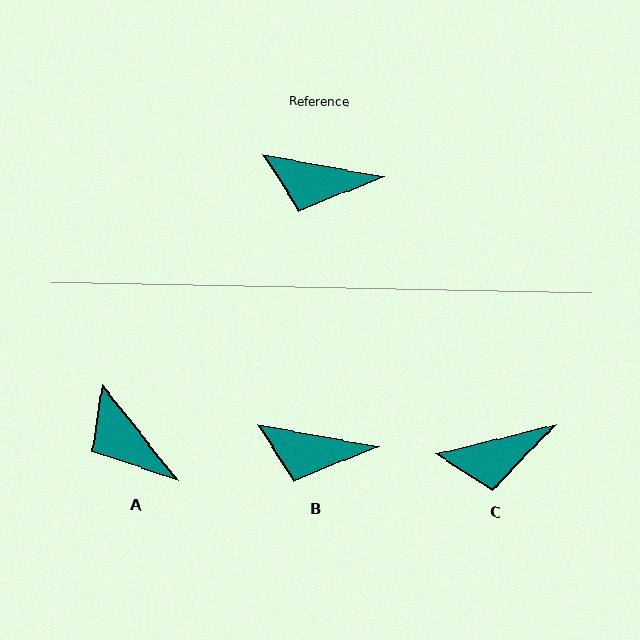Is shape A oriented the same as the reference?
No, it is off by about 41 degrees.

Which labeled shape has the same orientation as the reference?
B.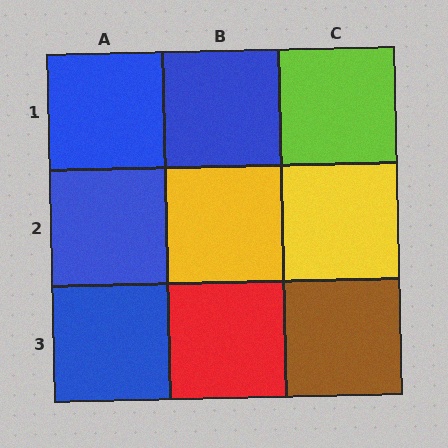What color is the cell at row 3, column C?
Brown.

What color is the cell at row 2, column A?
Blue.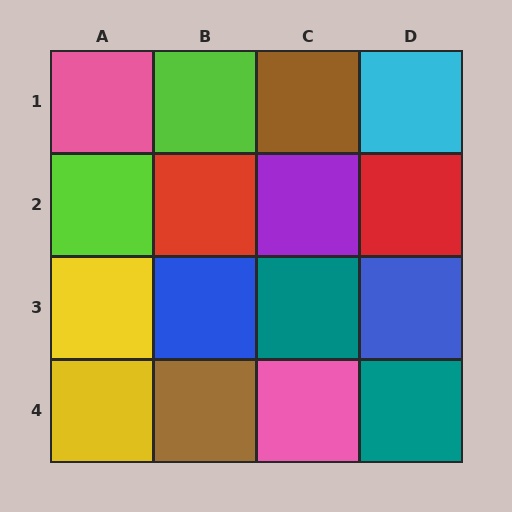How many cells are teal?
2 cells are teal.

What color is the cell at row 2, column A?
Lime.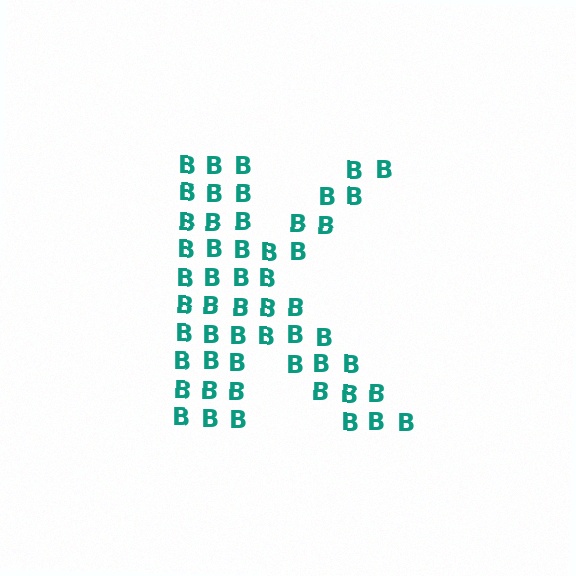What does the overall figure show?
The overall figure shows the letter K.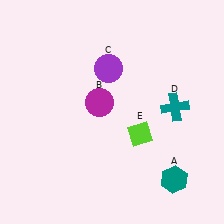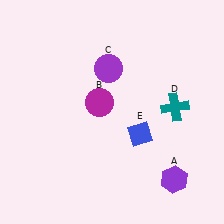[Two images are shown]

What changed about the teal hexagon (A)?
In Image 1, A is teal. In Image 2, it changed to purple.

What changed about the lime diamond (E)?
In Image 1, E is lime. In Image 2, it changed to blue.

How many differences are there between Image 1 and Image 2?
There are 2 differences between the two images.